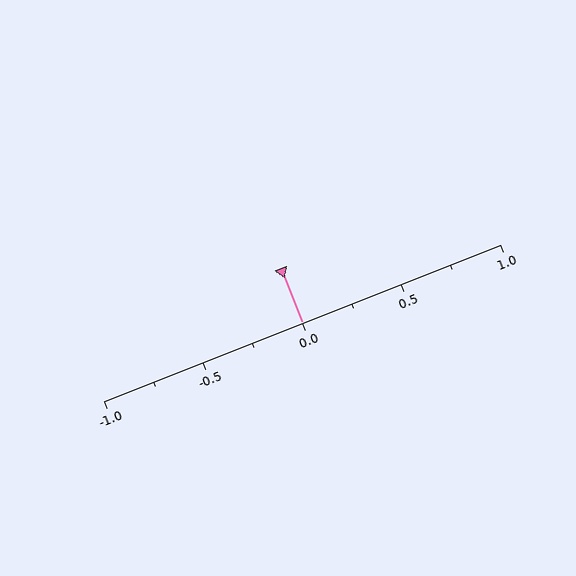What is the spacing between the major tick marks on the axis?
The major ticks are spaced 0.5 apart.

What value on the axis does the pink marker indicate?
The marker indicates approximately 0.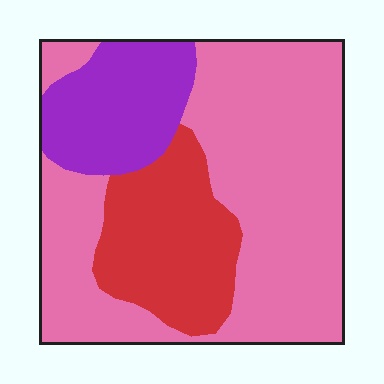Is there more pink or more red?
Pink.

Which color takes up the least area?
Purple, at roughly 20%.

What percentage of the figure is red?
Red covers about 20% of the figure.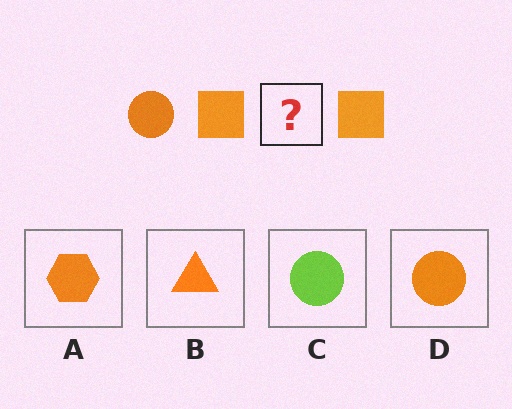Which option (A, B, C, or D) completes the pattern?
D.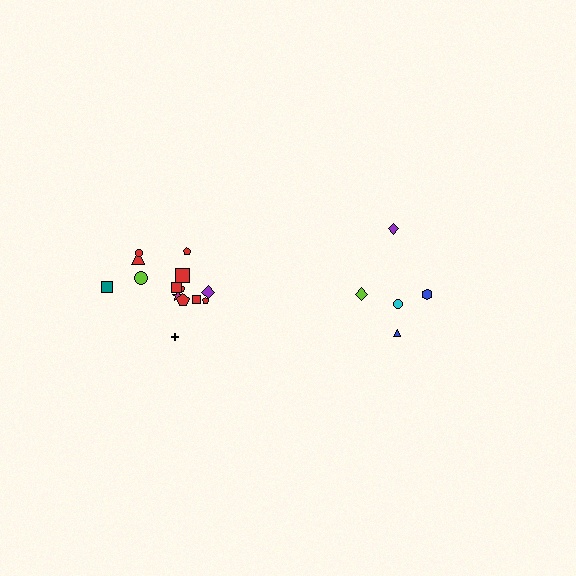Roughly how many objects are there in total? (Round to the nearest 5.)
Roughly 20 objects in total.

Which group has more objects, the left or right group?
The left group.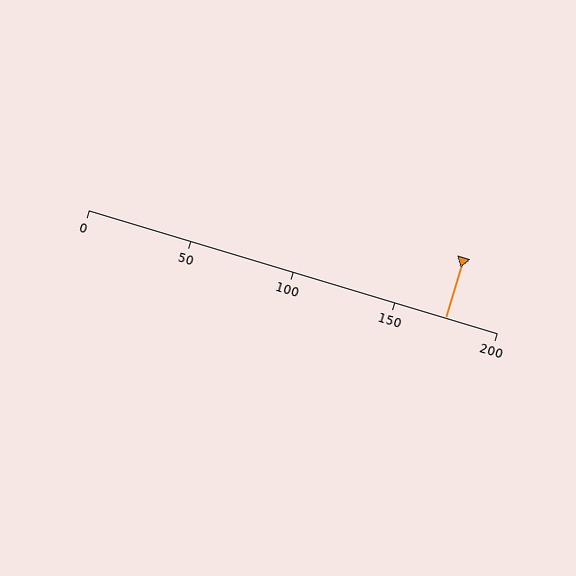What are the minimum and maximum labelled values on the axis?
The axis runs from 0 to 200.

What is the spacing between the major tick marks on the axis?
The major ticks are spaced 50 apart.